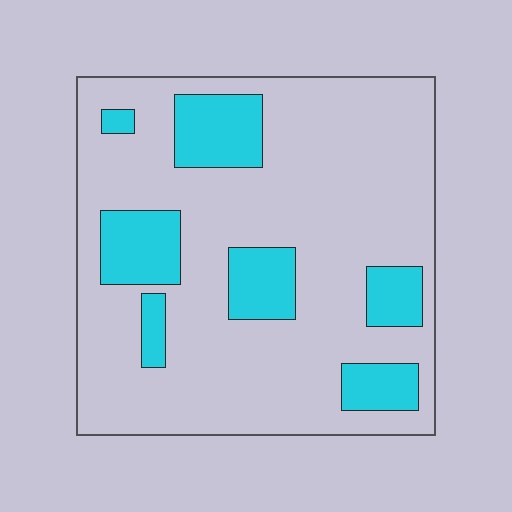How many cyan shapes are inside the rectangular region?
7.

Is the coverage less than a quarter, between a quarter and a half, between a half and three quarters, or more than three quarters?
Less than a quarter.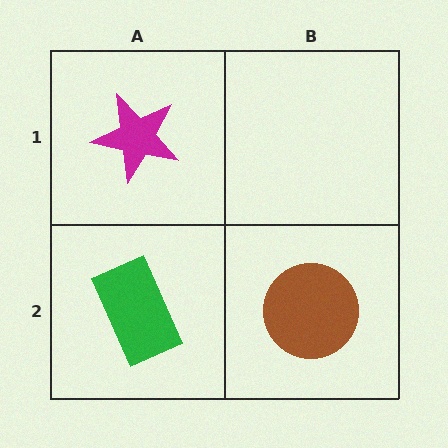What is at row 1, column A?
A magenta star.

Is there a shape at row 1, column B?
No, that cell is empty.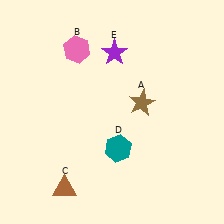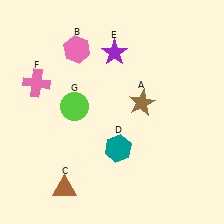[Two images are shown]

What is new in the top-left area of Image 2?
A pink cross (F) was added in the top-left area of Image 2.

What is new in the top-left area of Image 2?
A lime circle (G) was added in the top-left area of Image 2.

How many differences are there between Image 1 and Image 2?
There are 2 differences between the two images.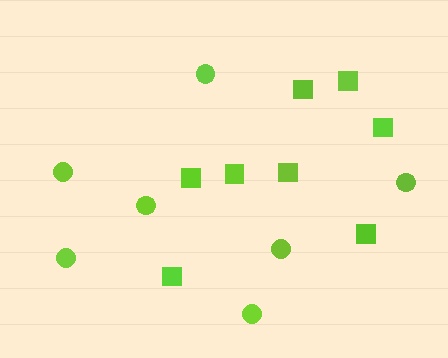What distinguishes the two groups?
There are 2 groups: one group of squares (8) and one group of circles (7).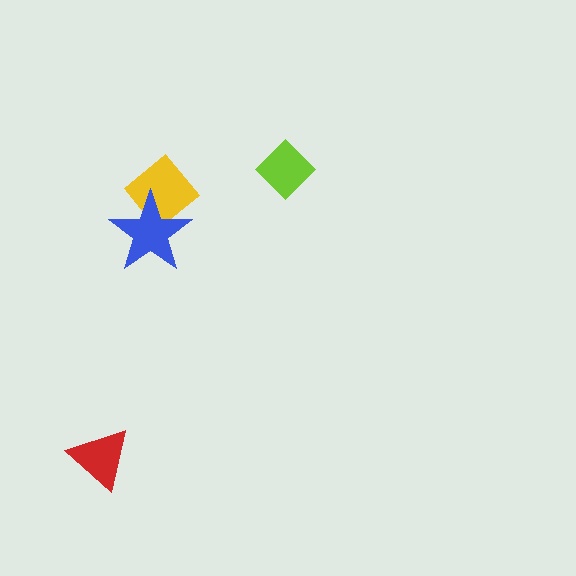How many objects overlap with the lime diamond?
0 objects overlap with the lime diamond.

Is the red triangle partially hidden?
No, no other shape covers it.